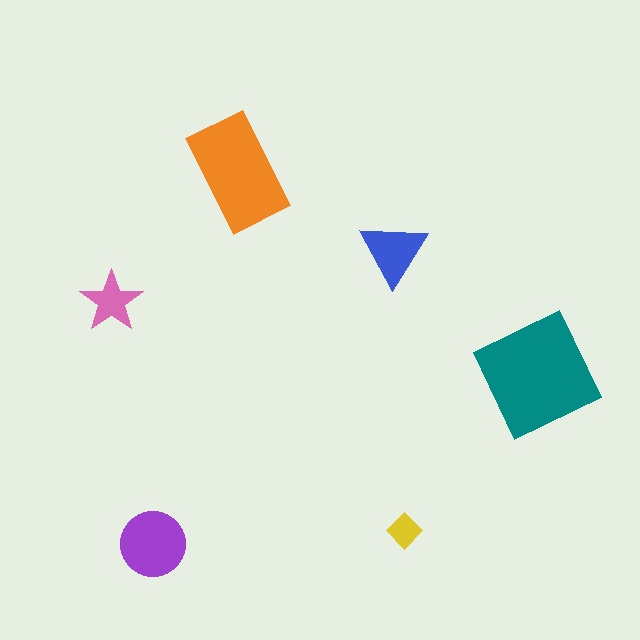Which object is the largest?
The teal square.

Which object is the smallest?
The yellow diamond.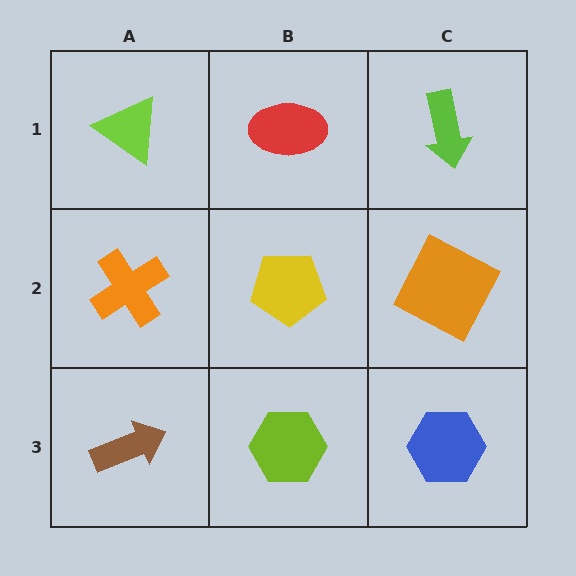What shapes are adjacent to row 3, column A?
An orange cross (row 2, column A), a lime hexagon (row 3, column B).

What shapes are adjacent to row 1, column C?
An orange square (row 2, column C), a red ellipse (row 1, column B).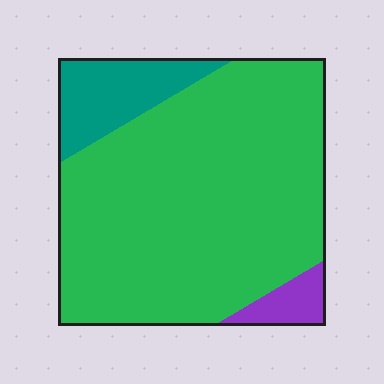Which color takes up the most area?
Green, at roughly 80%.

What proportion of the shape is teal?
Teal takes up less than a quarter of the shape.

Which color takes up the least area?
Purple, at roughly 5%.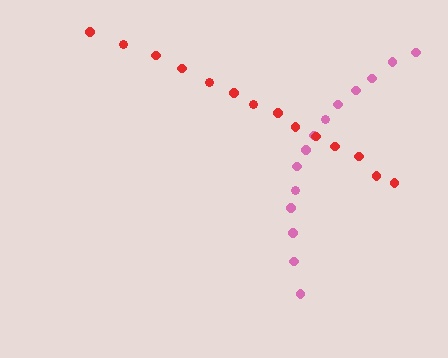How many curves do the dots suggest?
There are 2 distinct paths.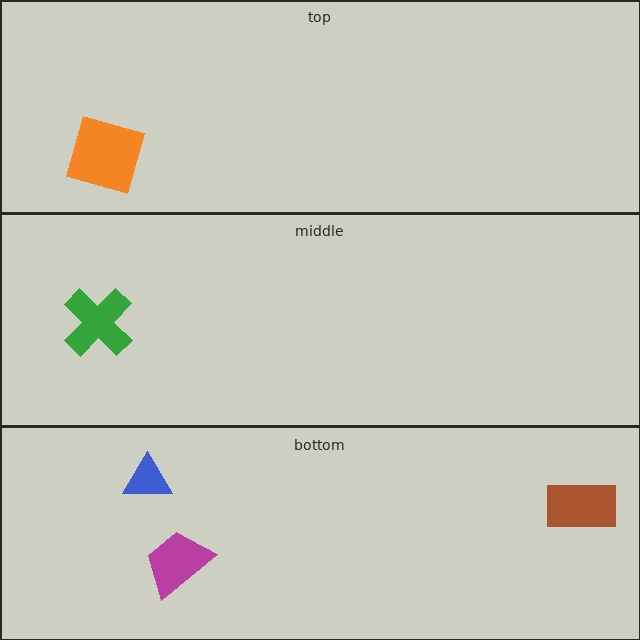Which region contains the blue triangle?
The bottom region.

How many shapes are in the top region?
1.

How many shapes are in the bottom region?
3.